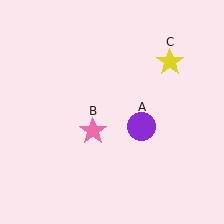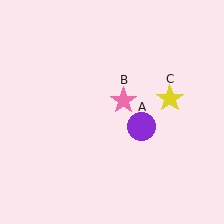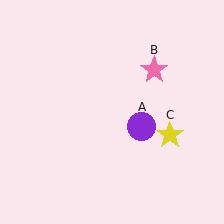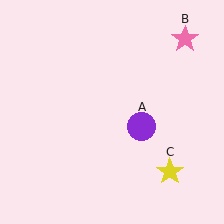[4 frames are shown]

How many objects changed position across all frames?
2 objects changed position: pink star (object B), yellow star (object C).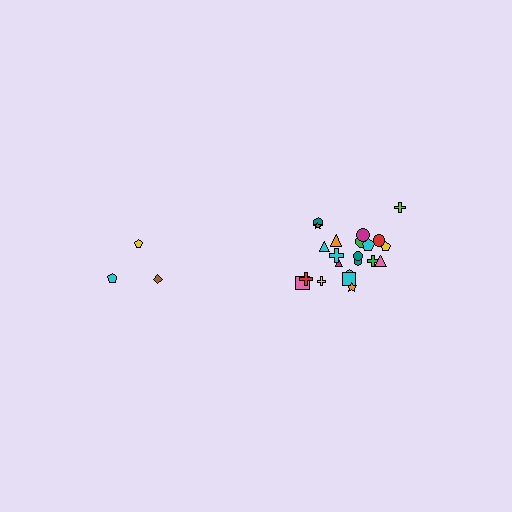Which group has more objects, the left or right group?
The right group.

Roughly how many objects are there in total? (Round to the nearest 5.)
Roughly 25 objects in total.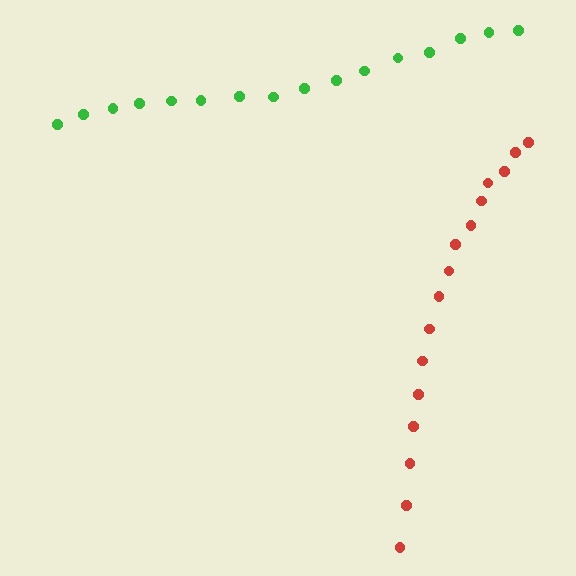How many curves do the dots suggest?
There are 2 distinct paths.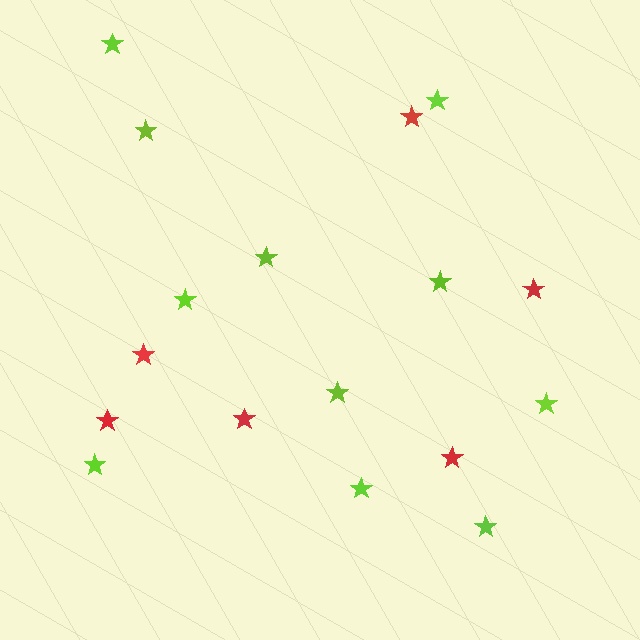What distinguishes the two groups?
There are 2 groups: one group of red stars (6) and one group of lime stars (11).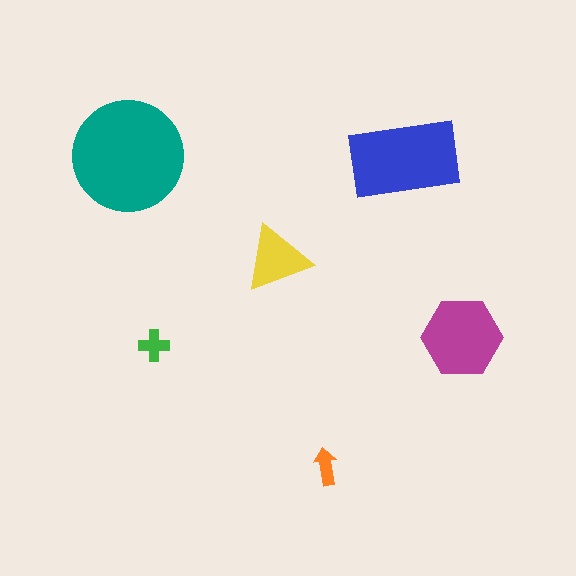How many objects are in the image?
There are 6 objects in the image.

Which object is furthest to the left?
The teal circle is leftmost.